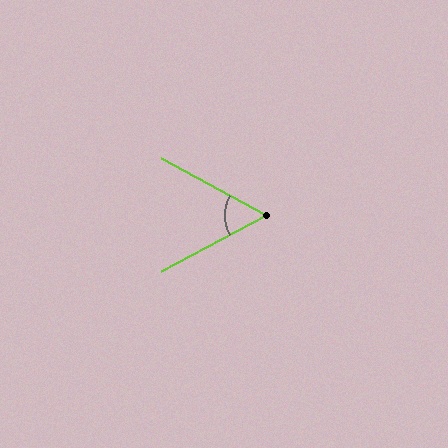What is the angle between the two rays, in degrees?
Approximately 57 degrees.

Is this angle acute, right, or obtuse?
It is acute.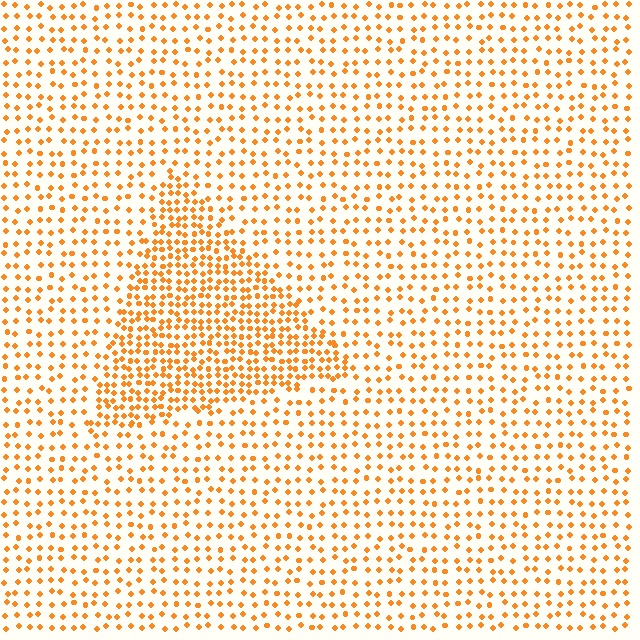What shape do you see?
I see a triangle.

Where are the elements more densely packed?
The elements are more densely packed inside the triangle boundary.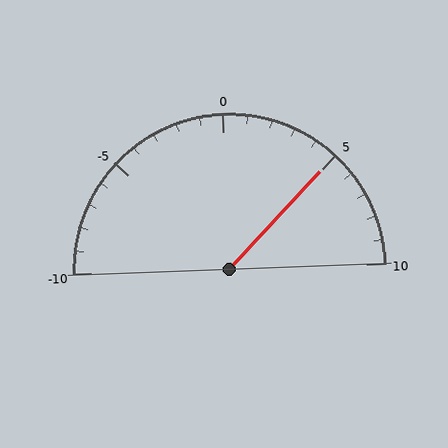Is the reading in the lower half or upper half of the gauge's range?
The reading is in the upper half of the range (-10 to 10).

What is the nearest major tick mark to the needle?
The nearest major tick mark is 5.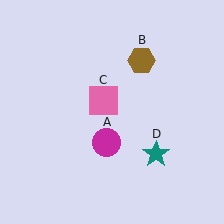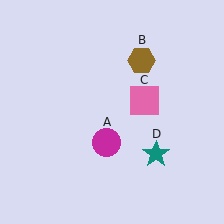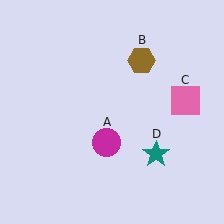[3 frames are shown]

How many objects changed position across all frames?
1 object changed position: pink square (object C).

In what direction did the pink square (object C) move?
The pink square (object C) moved right.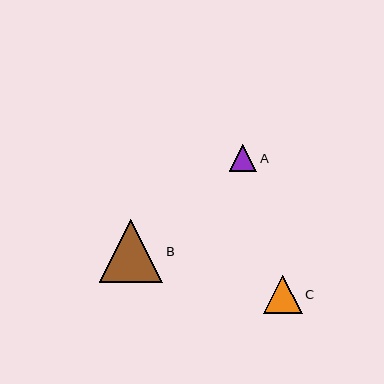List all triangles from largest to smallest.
From largest to smallest: B, C, A.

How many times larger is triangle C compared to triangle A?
Triangle C is approximately 1.4 times the size of triangle A.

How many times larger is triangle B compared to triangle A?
Triangle B is approximately 2.3 times the size of triangle A.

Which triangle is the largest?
Triangle B is the largest with a size of approximately 64 pixels.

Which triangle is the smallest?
Triangle A is the smallest with a size of approximately 27 pixels.